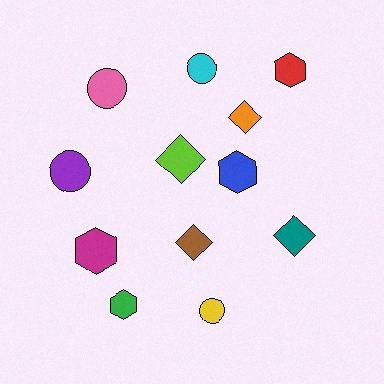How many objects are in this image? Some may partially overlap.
There are 12 objects.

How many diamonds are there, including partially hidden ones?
There are 4 diamonds.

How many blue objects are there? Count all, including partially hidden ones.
There is 1 blue object.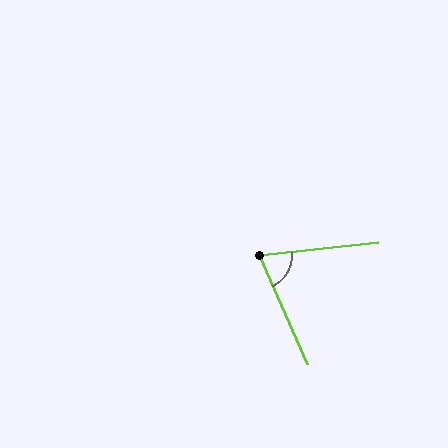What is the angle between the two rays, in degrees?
Approximately 72 degrees.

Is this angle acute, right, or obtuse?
It is acute.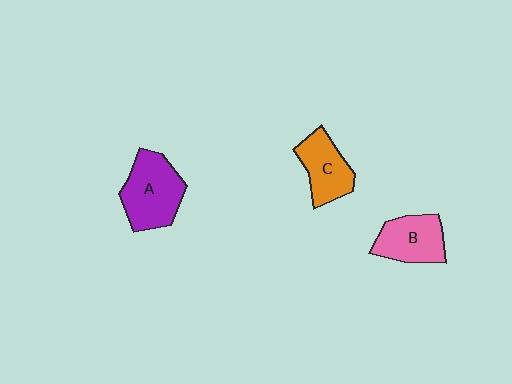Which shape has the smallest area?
Shape C (orange).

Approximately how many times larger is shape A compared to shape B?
Approximately 1.3 times.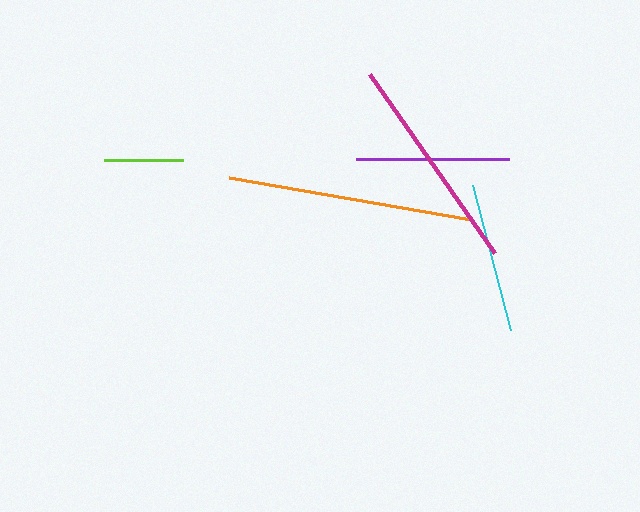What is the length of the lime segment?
The lime segment is approximately 79 pixels long.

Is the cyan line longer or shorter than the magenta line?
The magenta line is longer than the cyan line.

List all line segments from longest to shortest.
From longest to shortest: orange, magenta, purple, cyan, lime.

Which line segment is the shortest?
The lime line is the shortest at approximately 79 pixels.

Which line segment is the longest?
The orange line is the longest at approximately 246 pixels.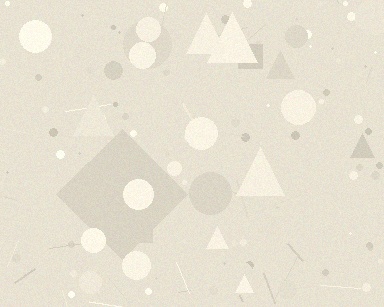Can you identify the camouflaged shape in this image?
The camouflaged shape is a diamond.